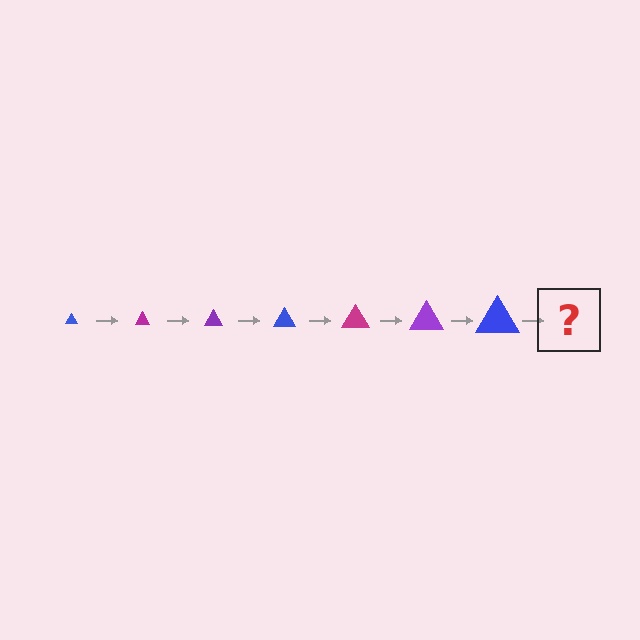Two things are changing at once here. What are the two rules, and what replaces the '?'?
The two rules are that the triangle grows larger each step and the color cycles through blue, magenta, and purple. The '?' should be a magenta triangle, larger than the previous one.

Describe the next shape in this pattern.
It should be a magenta triangle, larger than the previous one.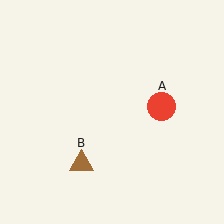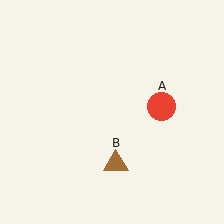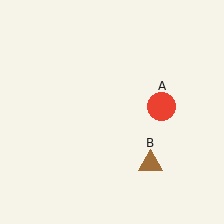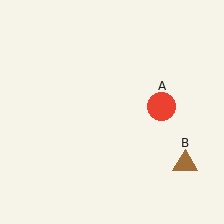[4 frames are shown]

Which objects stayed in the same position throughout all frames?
Red circle (object A) remained stationary.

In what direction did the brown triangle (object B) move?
The brown triangle (object B) moved right.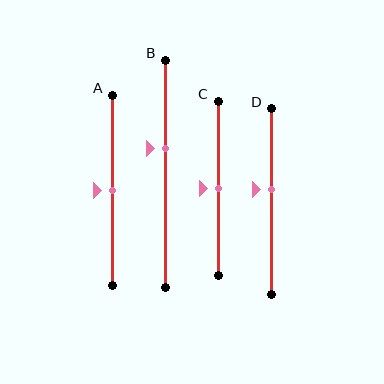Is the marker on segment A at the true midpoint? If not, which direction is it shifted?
Yes, the marker on segment A is at the true midpoint.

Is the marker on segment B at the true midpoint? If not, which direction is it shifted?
No, the marker on segment B is shifted upward by about 11% of the segment length.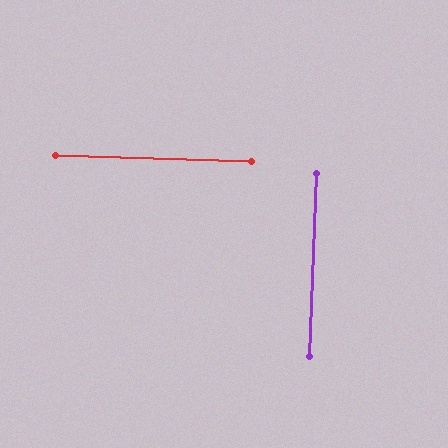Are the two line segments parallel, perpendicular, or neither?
Perpendicular — they meet at approximately 90°.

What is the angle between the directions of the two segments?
Approximately 90 degrees.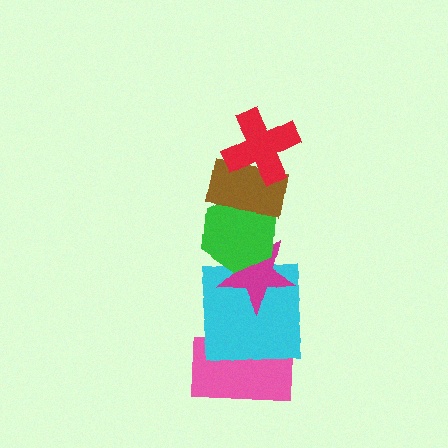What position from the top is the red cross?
The red cross is 1st from the top.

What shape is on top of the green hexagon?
The brown rectangle is on top of the green hexagon.